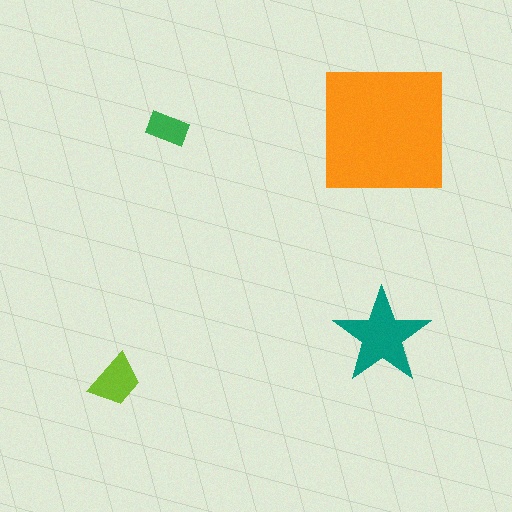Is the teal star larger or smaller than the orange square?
Smaller.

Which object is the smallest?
The green rectangle.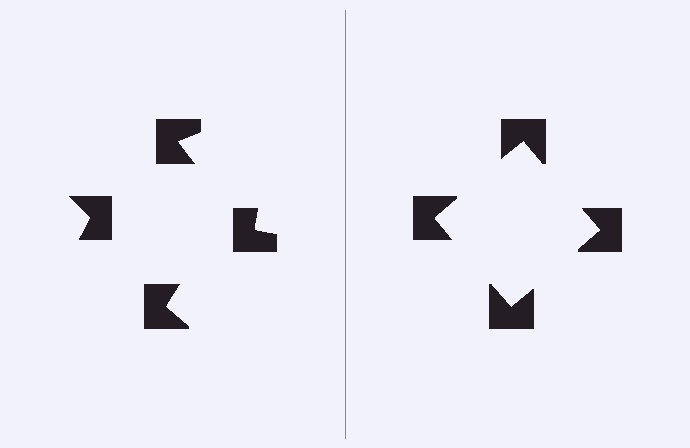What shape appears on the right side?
An illusory square.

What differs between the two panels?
The notched squares are positioned identically on both sides; only the wedge orientations differ. On the right they align to a square; on the left they are misaligned.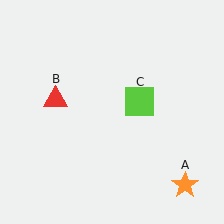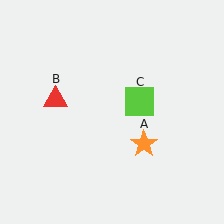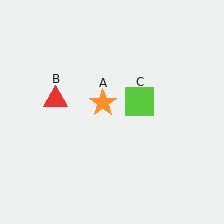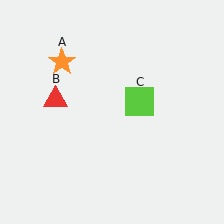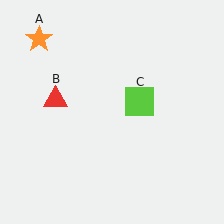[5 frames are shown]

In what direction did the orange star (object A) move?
The orange star (object A) moved up and to the left.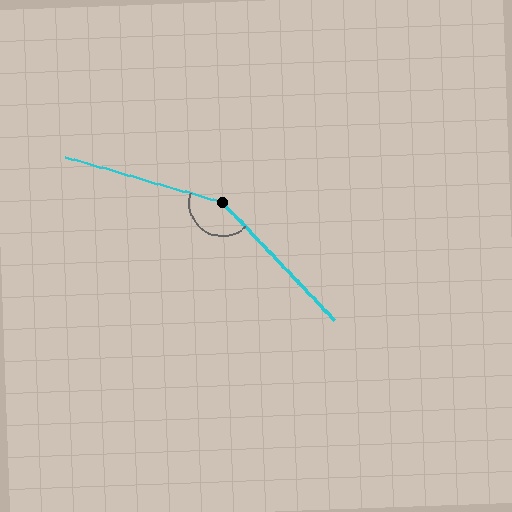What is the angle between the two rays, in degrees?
Approximately 150 degrees.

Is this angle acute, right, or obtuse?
It is obtuse.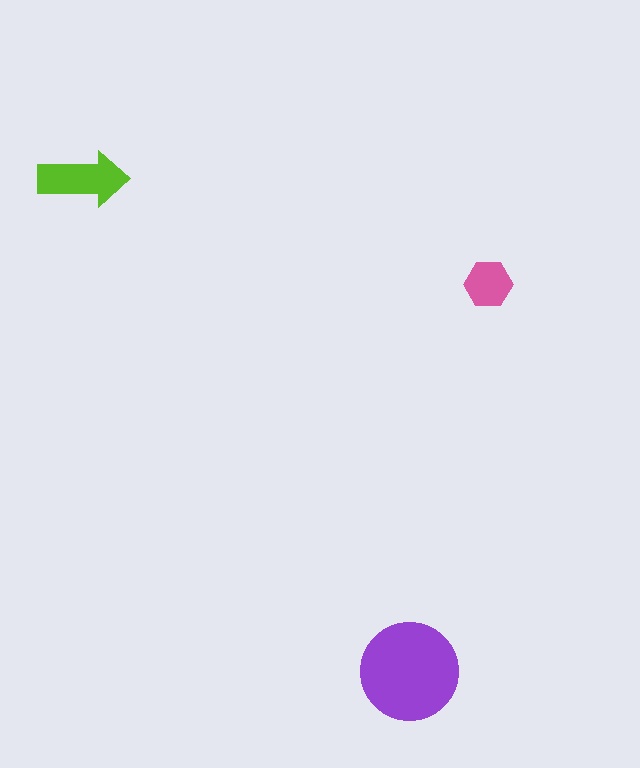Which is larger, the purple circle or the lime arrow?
The purple circle.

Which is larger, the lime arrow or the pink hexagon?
The lime arrow.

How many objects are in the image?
There are 3 objects in the image.